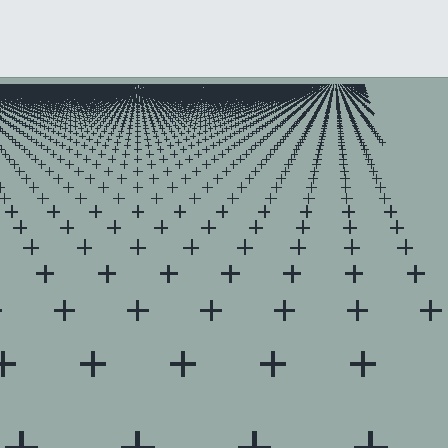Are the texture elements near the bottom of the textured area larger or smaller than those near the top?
Larger. Near the bottom, elements are closer to the viewer and appear at a bigger on-screen size.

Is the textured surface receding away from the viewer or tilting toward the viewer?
The surface is receding away from the viewer. Texture elements get smaller and denser toward the top.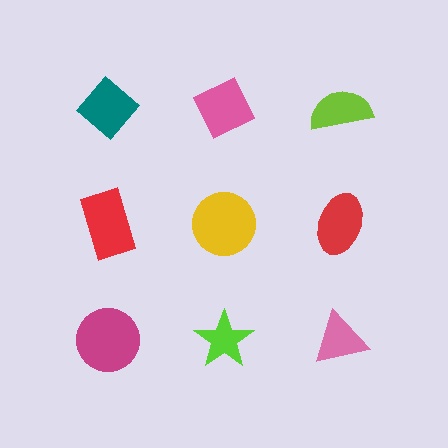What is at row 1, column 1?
A teal diamond.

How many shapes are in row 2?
3 shapes.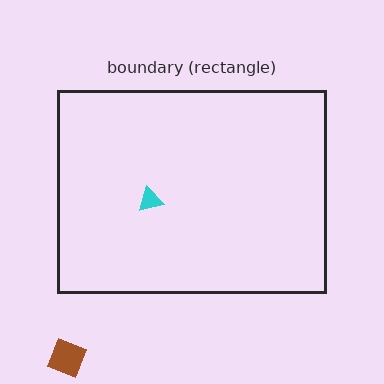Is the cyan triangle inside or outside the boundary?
Inside.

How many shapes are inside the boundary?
1 inside, 1 outside.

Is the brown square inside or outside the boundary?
Outside.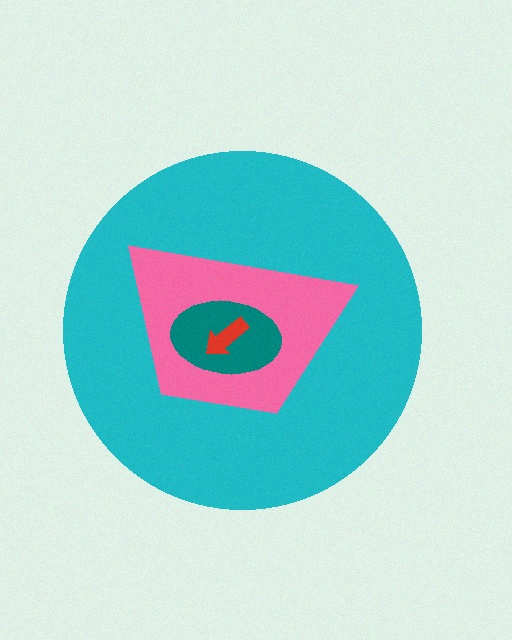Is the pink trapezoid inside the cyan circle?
Yes.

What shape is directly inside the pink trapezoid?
The teal ellipse.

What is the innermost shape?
The red arrow.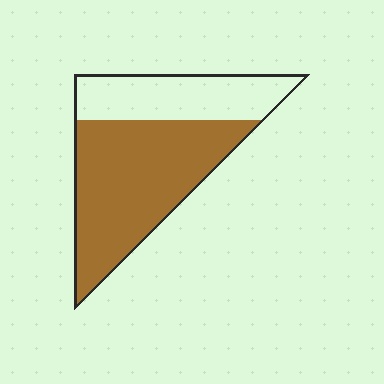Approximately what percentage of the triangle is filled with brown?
Approximately 65%.